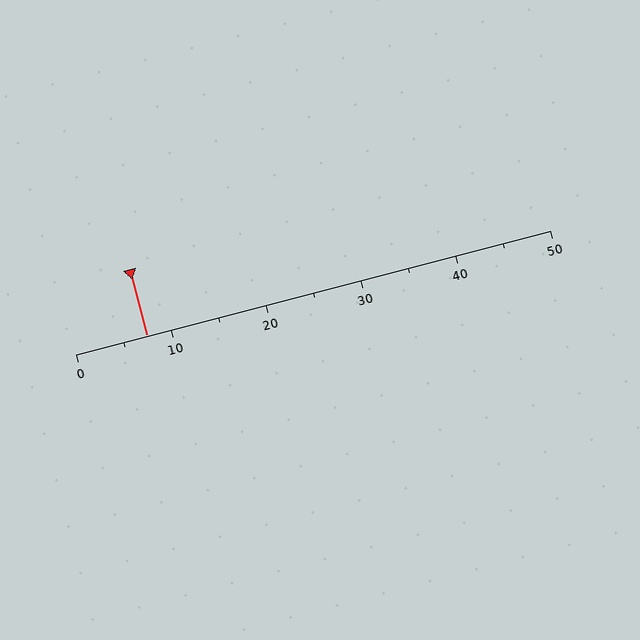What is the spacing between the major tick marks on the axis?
The major ticks are spaced 10 apart.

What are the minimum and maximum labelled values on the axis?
The axis runs from 0 to 50.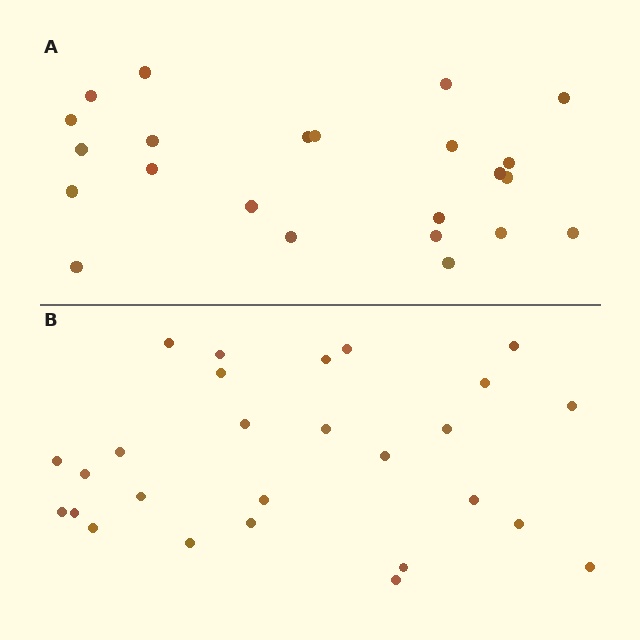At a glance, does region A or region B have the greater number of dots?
Region B (the bottom region) has more dots.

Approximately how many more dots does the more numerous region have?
Region B has about 4 more dots than region A.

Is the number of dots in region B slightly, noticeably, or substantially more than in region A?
Region B has only slightly more — the two regions are fairly close. The ratio is roughly 1.2 to 1.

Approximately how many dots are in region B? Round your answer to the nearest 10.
About 30 dots. (The exact count is 27, which rounds to 30.)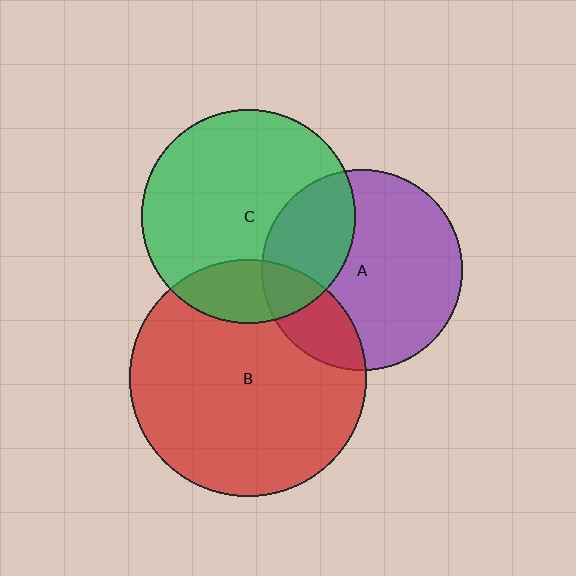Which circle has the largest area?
Circle B (red).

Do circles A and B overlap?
Yes.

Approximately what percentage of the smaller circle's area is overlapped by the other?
Approximately 20%.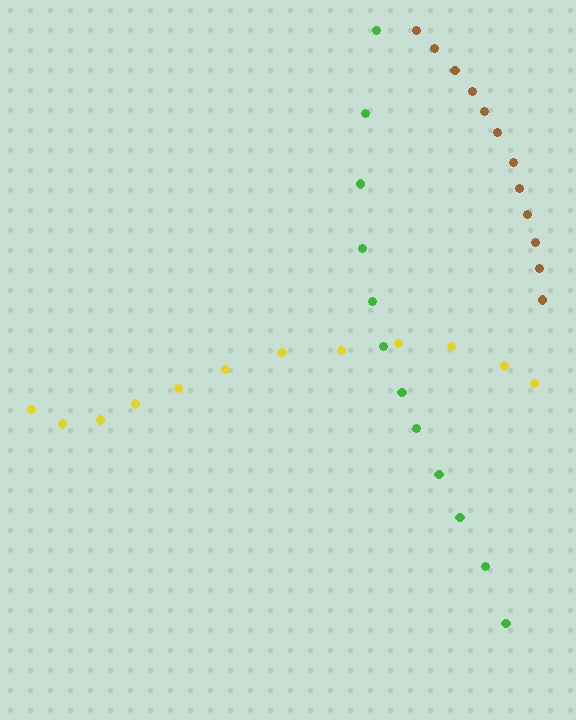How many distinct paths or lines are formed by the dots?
There are 3 distinct paths.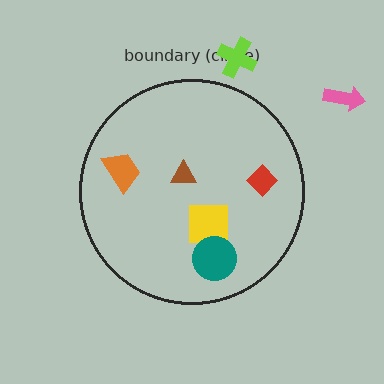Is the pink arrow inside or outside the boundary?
Outside.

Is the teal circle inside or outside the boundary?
Inside.